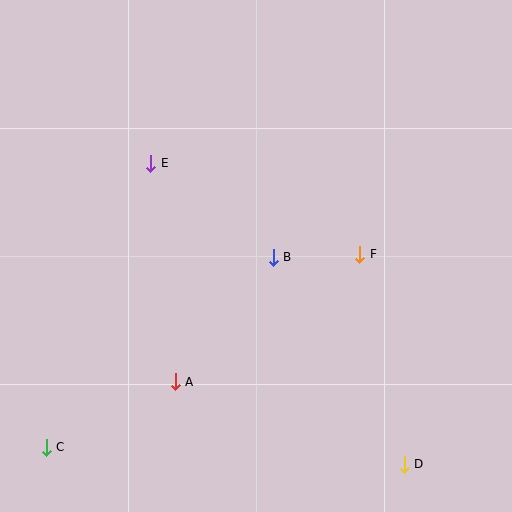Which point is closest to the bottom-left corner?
Point C is closest to the bottom-left corner.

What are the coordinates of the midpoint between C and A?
The midpoint between C and A is at (111, 414).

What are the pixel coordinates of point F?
Point F is at (360, 254).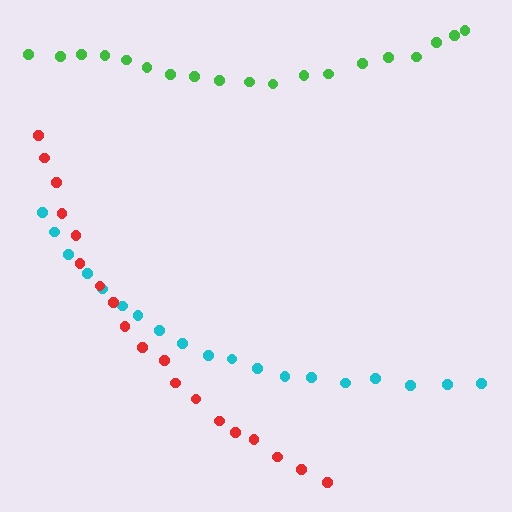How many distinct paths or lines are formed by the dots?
There are 3 distinct paths.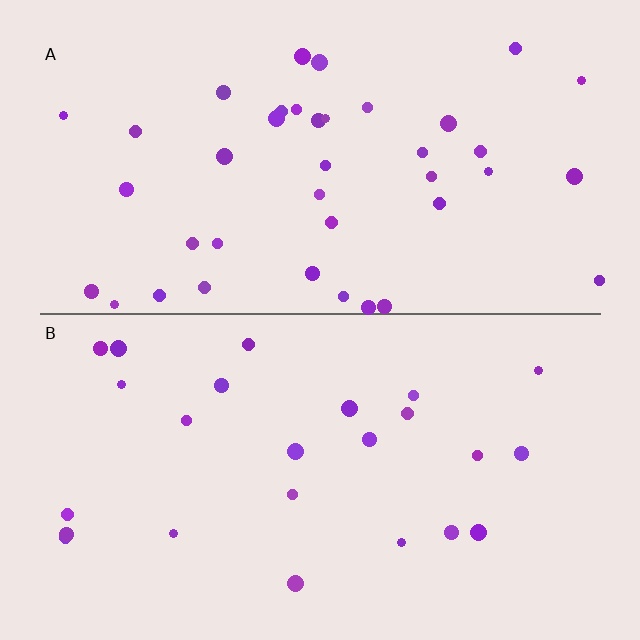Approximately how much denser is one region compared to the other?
Approximately 1.6× — region A over region B.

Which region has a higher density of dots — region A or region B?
A (the top).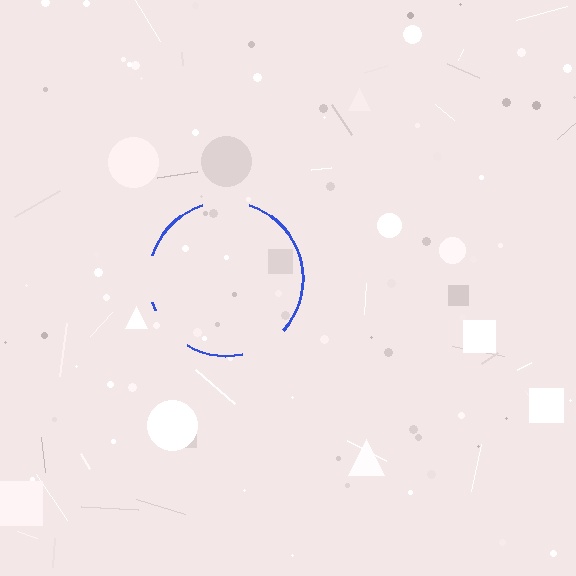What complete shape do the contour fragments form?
The contour fragments form a circle.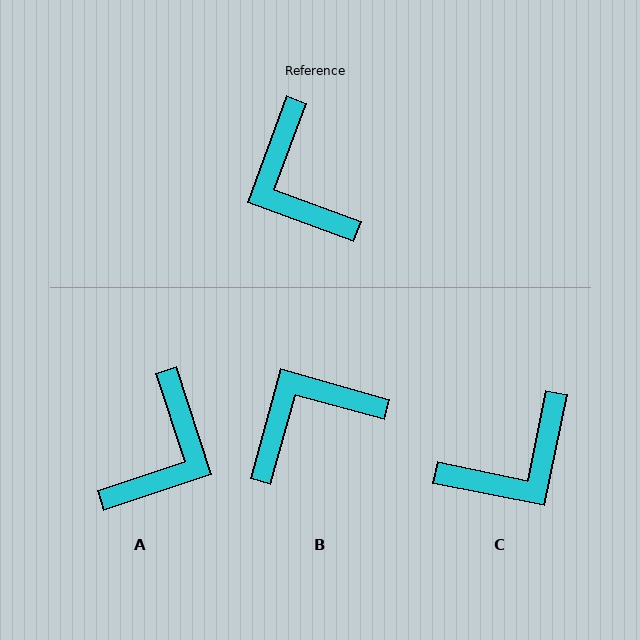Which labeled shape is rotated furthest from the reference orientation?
A, about 129 degrees away.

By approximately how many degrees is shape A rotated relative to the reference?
Approximately 129 degrees counter-clockwise.